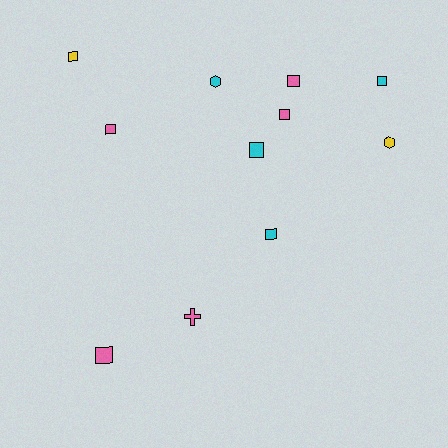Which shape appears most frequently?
Square, with 8 objects.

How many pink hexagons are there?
There are no pink hexagons.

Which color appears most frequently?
Pink, with 5 objects.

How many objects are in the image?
There are 11 objects.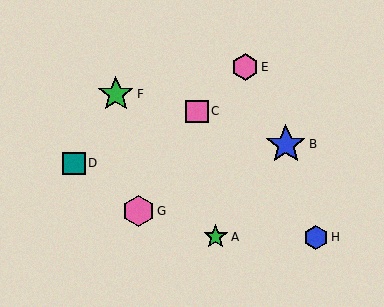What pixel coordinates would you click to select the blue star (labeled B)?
Click at (286, 144) to select the blue star B.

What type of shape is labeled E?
Shape E is a pink hexagon.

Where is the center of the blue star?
The center of the blue star is at (286, 144).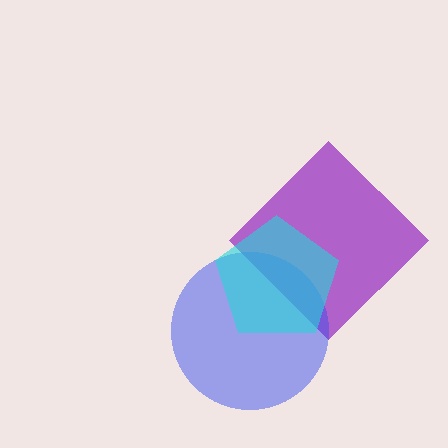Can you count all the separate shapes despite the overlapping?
Yes, there are 3 separate shapes.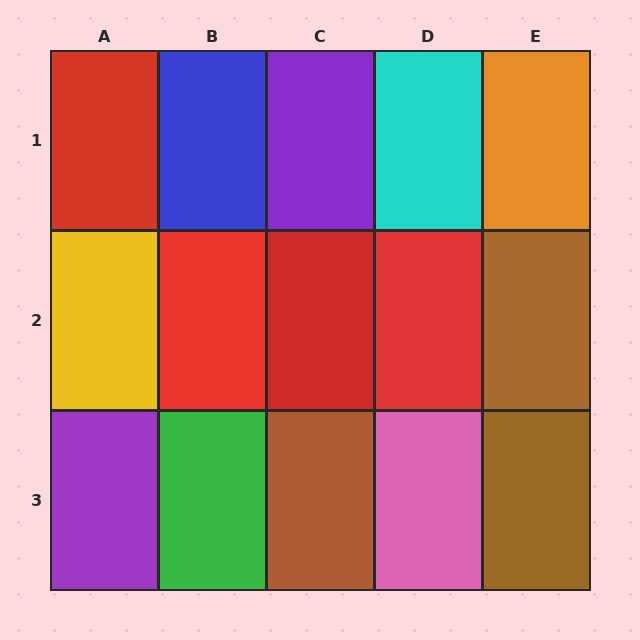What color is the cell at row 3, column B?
Green.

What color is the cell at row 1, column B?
Blue.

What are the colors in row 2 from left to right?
Yellow, red, red, red, brown.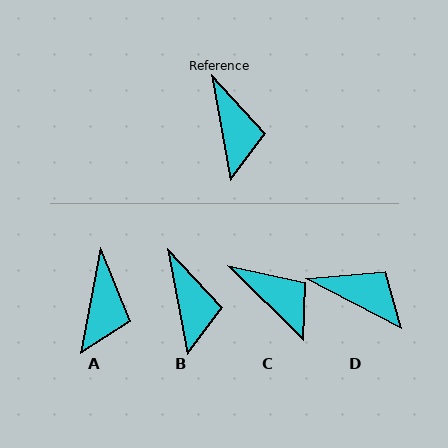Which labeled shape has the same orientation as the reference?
B.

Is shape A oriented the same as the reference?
No, it is off by about 21 degrees.